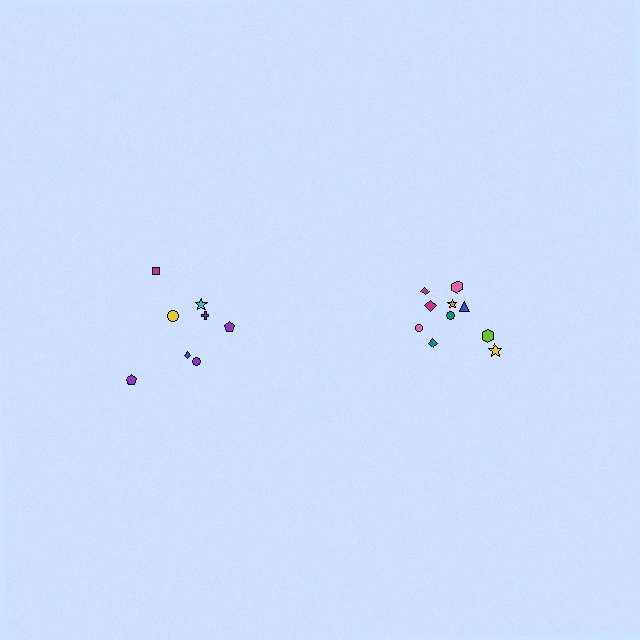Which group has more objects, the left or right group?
The right group.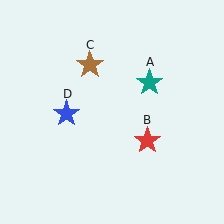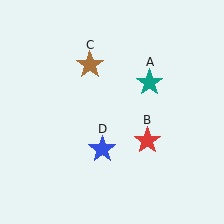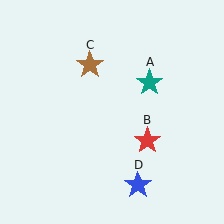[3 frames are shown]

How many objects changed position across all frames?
1 object changed position: blue star (object D).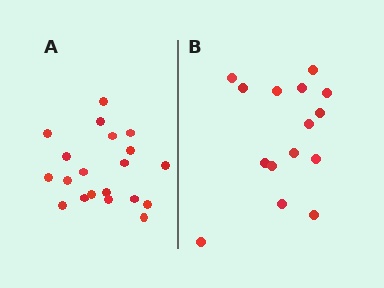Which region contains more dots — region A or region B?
Region A (the left region) has more dots.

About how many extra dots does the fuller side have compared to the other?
Region A has about 5 more dots than region B.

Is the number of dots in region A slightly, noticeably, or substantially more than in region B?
Region A has noticeably more, but not dramatically so. The ratio is roughly 1.3 to 1.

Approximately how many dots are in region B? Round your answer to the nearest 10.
About 20 dots. (The exact count is 15, which rounds to 20.)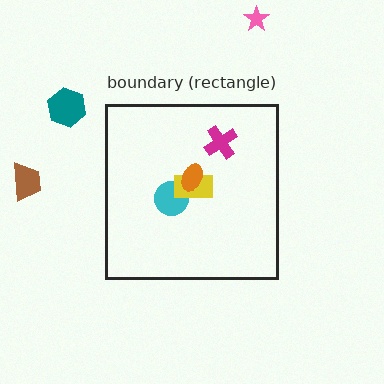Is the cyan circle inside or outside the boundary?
Inside.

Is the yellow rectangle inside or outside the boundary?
Inside.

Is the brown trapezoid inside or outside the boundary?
Outside.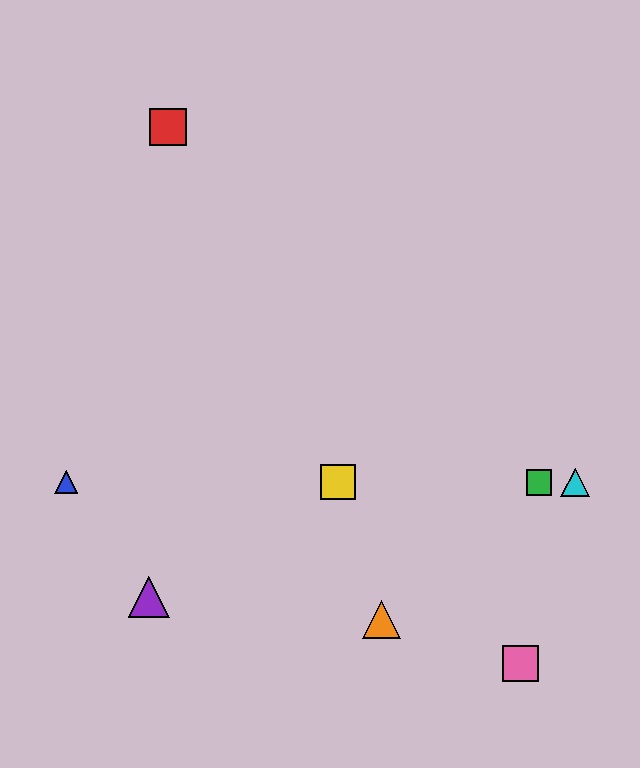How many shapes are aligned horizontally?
4 shapes (the blue triangle, the green square, the yellow square, the cyan triangle) are aligned horizontally.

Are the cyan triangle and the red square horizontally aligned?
No, the cyan triangle is at y≈482 and the red square is at y≈127.